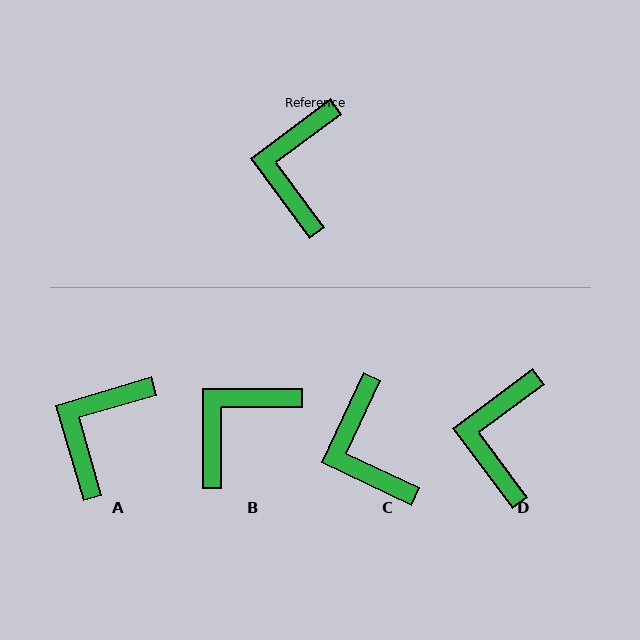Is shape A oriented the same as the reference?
No, it is off by about 20 degrees.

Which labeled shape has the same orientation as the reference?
D.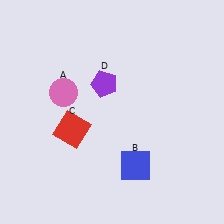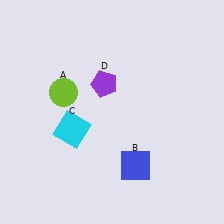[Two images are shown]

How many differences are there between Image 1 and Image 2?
There are 2 differences between the two images.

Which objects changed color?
A changed from pink to lime. C changed from red to cyan.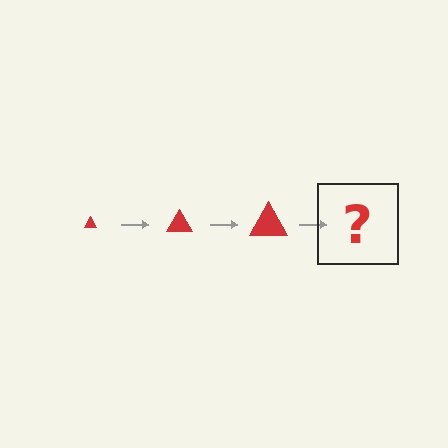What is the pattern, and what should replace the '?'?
The pattern is that the triangle gets progressively larger each step. The '?' should be a red triangle, larger than the previous one.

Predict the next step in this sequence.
The next step is a red triangle, larger than the previous one.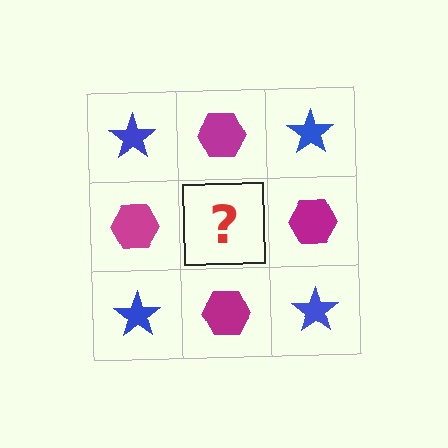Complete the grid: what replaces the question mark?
The question mark should be replaced with a blue star.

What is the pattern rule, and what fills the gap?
The rule is that it alternates blue star and magenta hexagon in a checkerboard pattern. The gap should be filled with a blue star.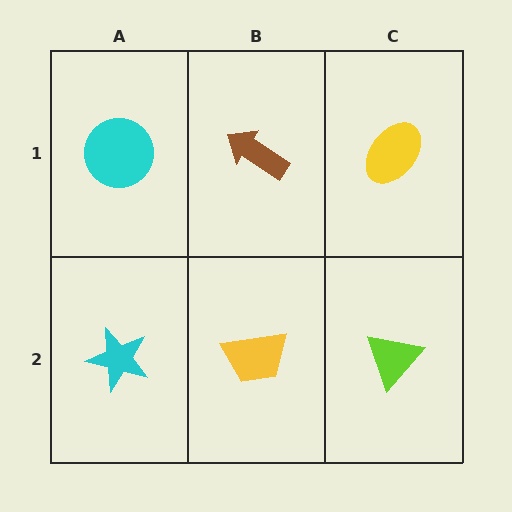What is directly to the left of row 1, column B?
A cyan circle.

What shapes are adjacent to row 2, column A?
A cyan circle (row 1, column A), a yellow trapezoid (row 2, column B).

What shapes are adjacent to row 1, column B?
A yellow trapezoid (row 2, column B), a cyan circle (row 1, column A), a yellow ellipse (row 1, column C).